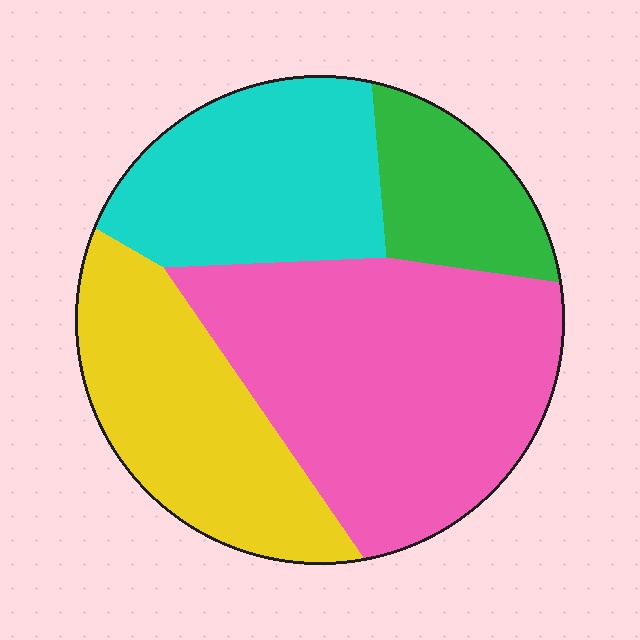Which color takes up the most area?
Pink, at roughly 40%.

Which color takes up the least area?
Green, at roughly 10%.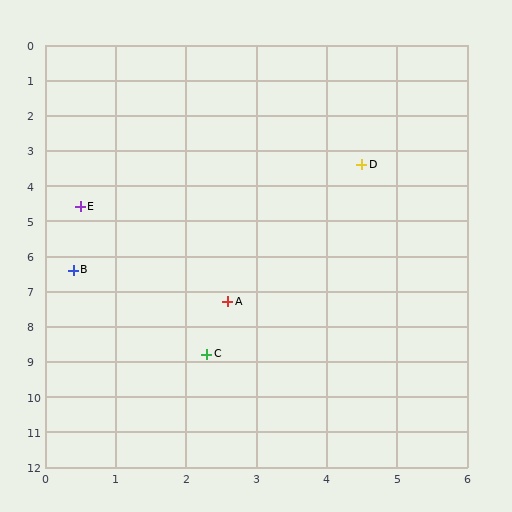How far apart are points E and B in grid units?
Points E and B are about 1.8 grid units apart.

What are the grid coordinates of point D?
Point D is at approximately (4.5, 3.4).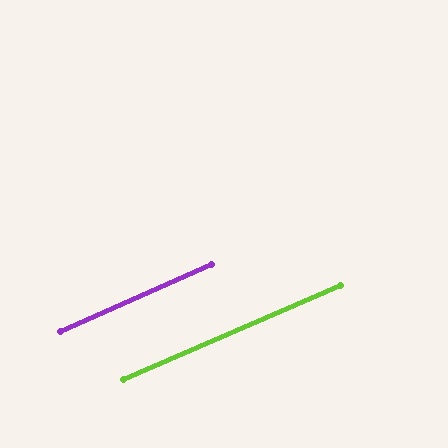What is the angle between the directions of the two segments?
Approximately 0 degrees.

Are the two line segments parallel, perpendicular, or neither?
Parallel — their directions differ by only 0.3°.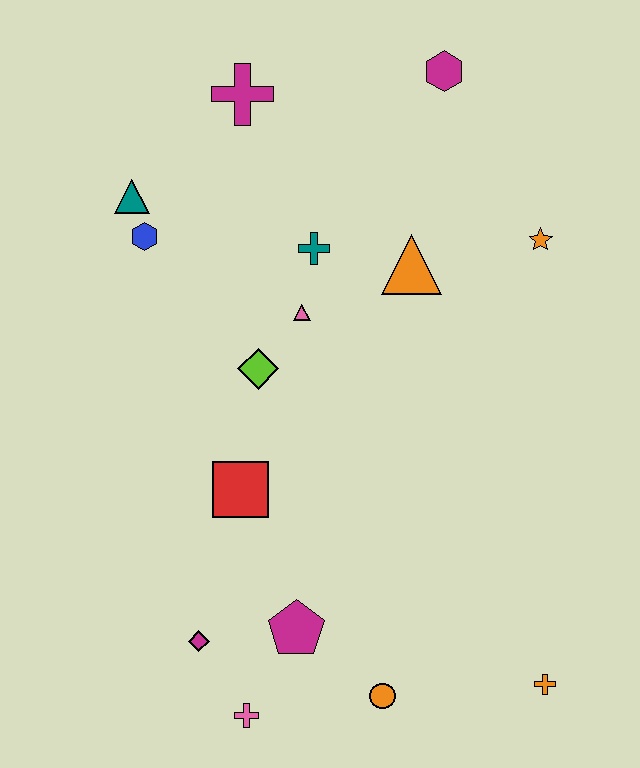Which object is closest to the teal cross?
The pink triangle is closest to the teal cross.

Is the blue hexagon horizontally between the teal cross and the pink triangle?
No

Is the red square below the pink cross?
No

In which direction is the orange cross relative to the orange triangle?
The orange cross is below the orange triangle.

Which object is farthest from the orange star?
The pink cross is farthest from the orange star.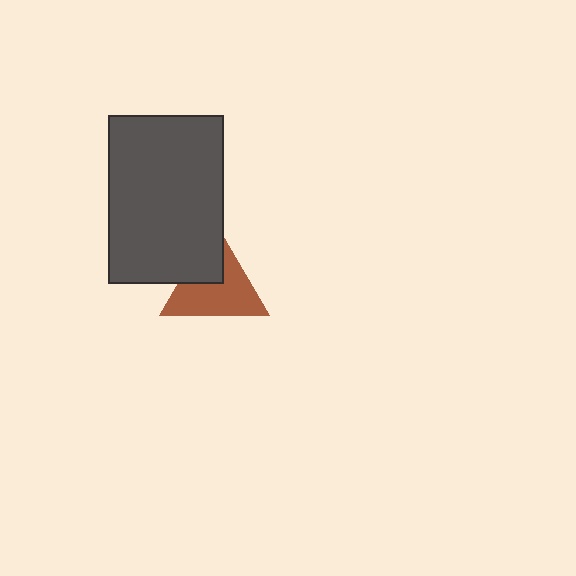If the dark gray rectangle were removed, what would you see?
You would see the complete brown triangle.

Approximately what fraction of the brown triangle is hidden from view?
Roughly 31% of the brown triangle is hidden behind the dark gray rectangle.